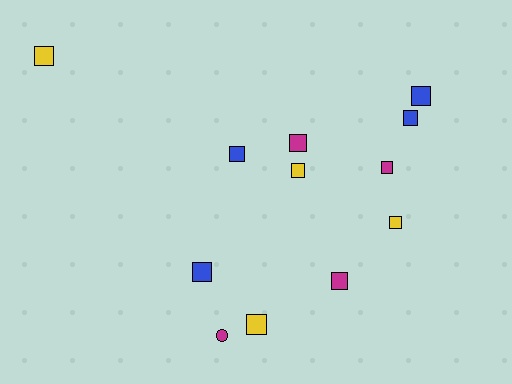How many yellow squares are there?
There are 4 yellow squares.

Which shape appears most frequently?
Square, with 11 objects.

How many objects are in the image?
There are 12 objects.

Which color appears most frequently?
Blue, with 4 objects.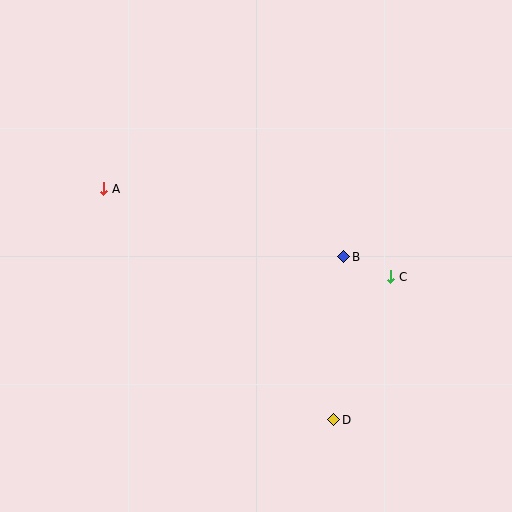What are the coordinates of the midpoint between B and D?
The midpoint between B and D is at (339, 338).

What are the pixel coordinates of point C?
Point C is at (391, 277).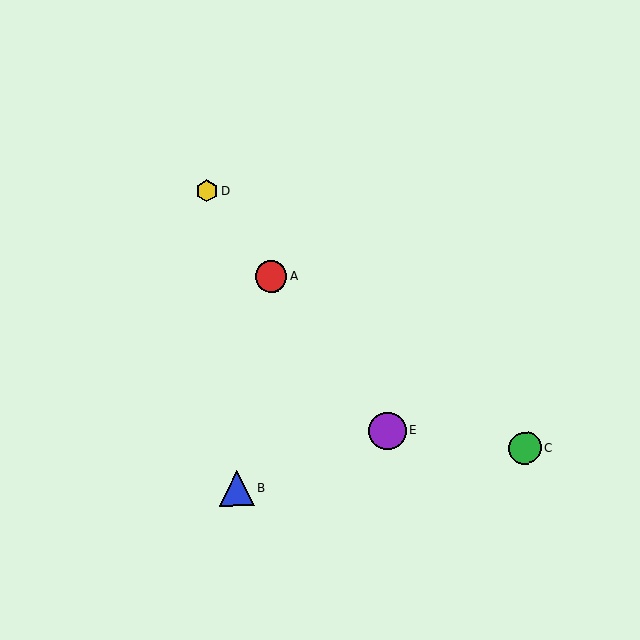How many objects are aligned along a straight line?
3 objects (A, D, E) are aligned along a straight line.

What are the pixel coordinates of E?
Object E is at (387, 431).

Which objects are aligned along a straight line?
Objects A, D, E are aligned along a straight line.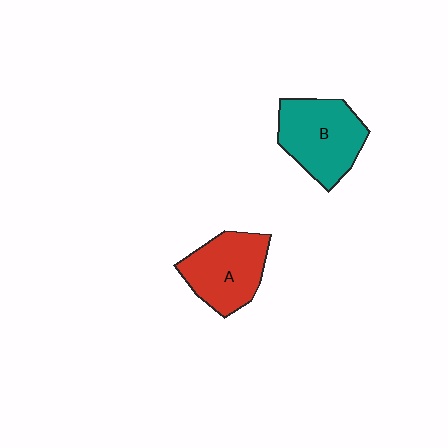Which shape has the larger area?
Shape B (teal).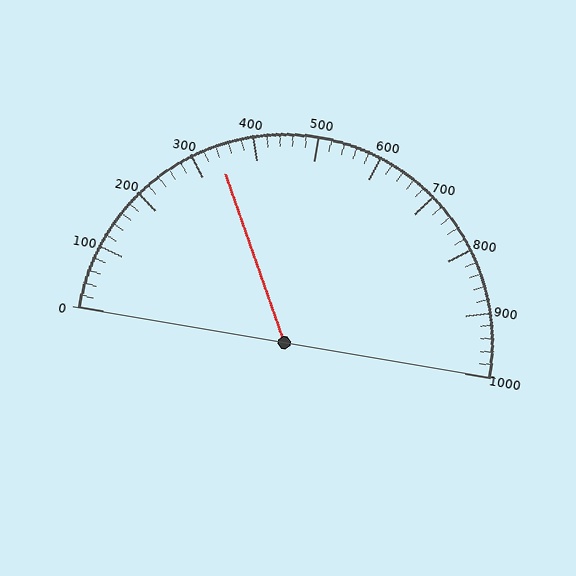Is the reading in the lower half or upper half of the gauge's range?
The reading is in the lower half of the range (0 to 1000).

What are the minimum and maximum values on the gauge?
The gauge ranges from 0 to 1000.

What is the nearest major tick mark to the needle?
The nearest major tick mark is 300.